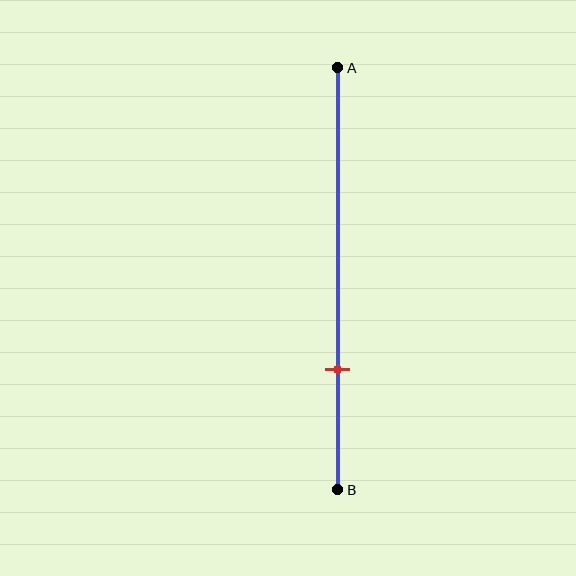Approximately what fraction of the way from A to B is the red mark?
The red mark is approximately 70% of the way from A to B.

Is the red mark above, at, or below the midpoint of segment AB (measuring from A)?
The red mark is below the midpoint of segment AB.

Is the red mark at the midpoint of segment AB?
No, the mark is at about 70% from A, not at the 50% midpoint.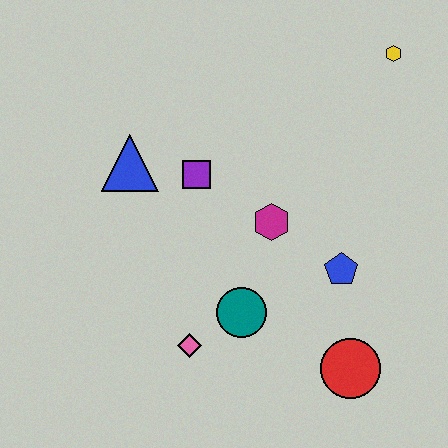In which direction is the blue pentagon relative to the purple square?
The blue pentagon is to the right of the purple square.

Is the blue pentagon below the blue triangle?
Yes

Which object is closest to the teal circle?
The pink diamond is closest to the teal circle.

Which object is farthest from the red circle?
The yellow hexagon is farthest from the red circle.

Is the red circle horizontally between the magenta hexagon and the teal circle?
No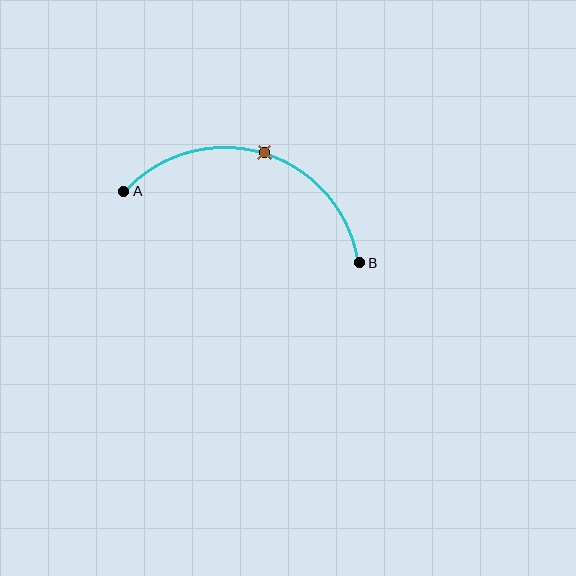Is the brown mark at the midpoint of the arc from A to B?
Yes. The brown mark lies on the arc at equal arc-length from both A and B — it is the arc midpoint.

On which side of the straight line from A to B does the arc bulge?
The arc bulges above the straight line connecting A and B.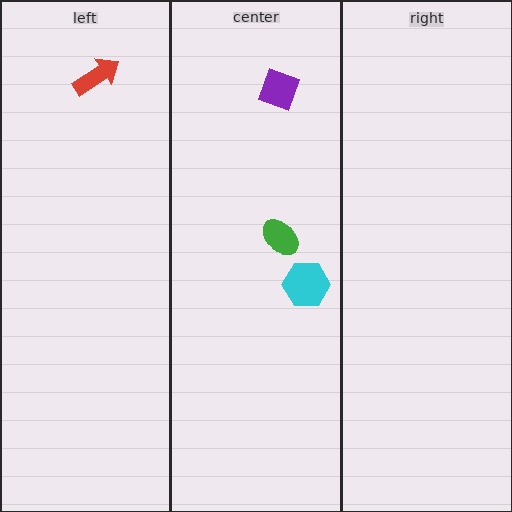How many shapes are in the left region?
1.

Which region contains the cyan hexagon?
The center region.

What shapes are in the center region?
The green ellipse, the cyan hexagon, the purple diamond.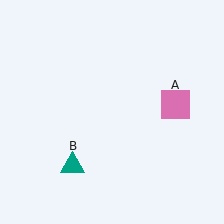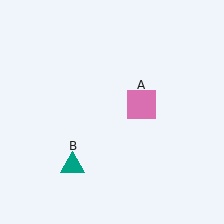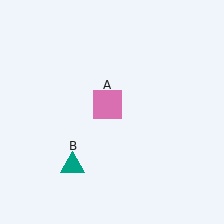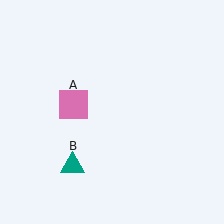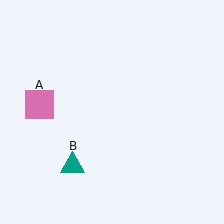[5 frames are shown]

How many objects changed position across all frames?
1 object changed position: pink square (object A).